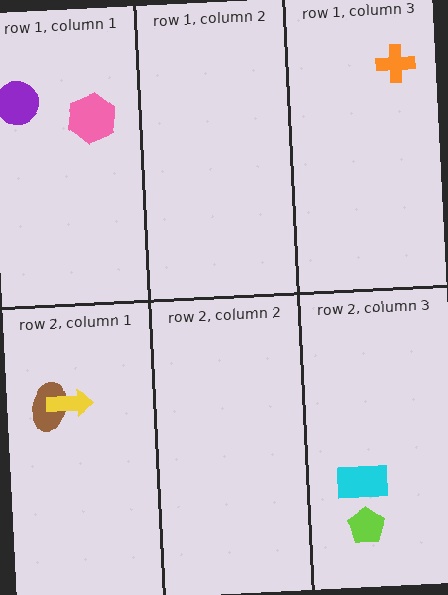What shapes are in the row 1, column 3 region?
The orange cross.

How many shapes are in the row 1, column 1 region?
2.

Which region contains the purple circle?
The row 1, column 1 region.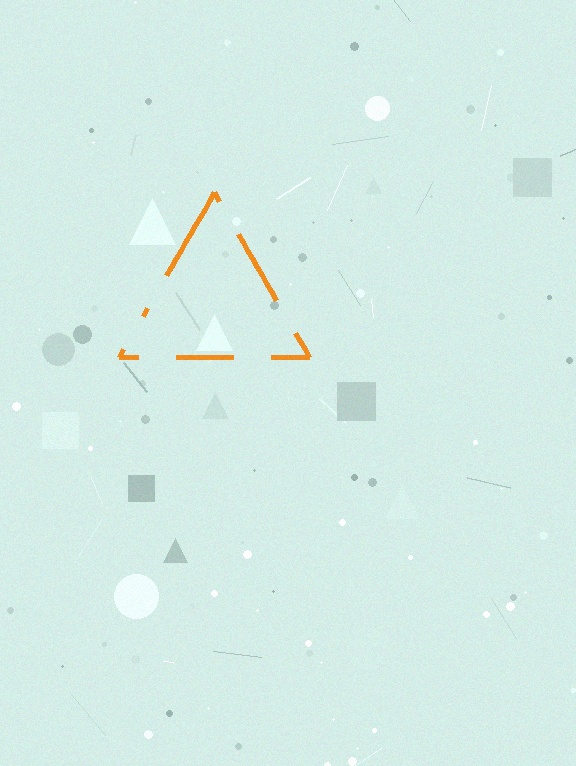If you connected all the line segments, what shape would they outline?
They would outline a triangle.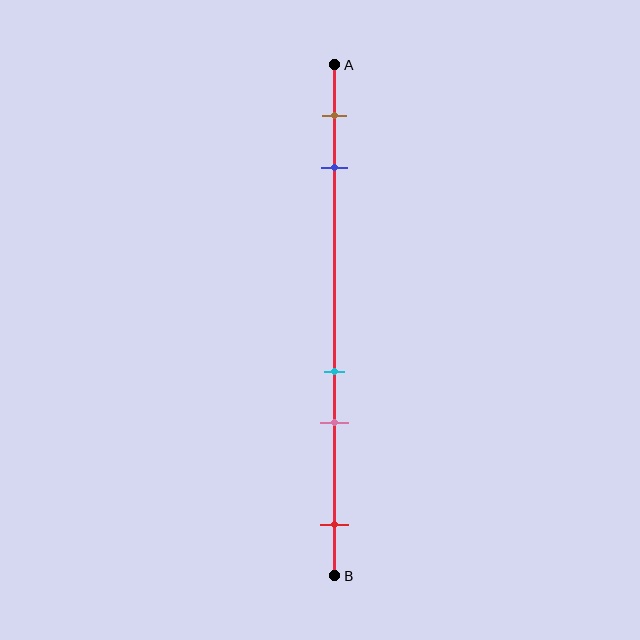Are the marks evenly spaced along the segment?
No, the marks are not evenly spaced.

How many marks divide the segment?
There are 5 marks dividing the segment.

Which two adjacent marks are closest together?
The cyan and pink marks are the closest adjacent pair.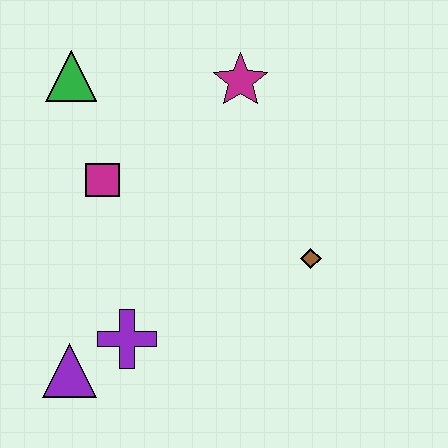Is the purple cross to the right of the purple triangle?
Yes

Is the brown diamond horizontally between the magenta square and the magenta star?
No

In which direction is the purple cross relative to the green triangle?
The purple cross is below the green triangle.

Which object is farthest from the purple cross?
The magenta star is farthest from the purple cross.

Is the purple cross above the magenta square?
No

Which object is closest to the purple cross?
The purple triangle is closest to the purple cross.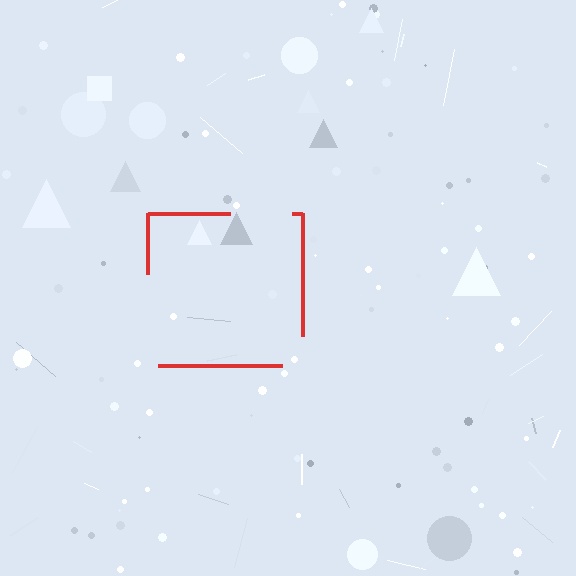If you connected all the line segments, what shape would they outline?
They would outline a square.